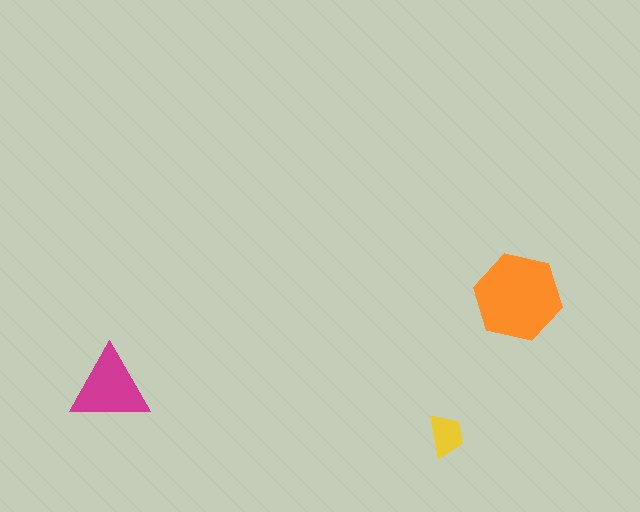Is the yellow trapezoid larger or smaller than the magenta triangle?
Smaller.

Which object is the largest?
The orange hexagon.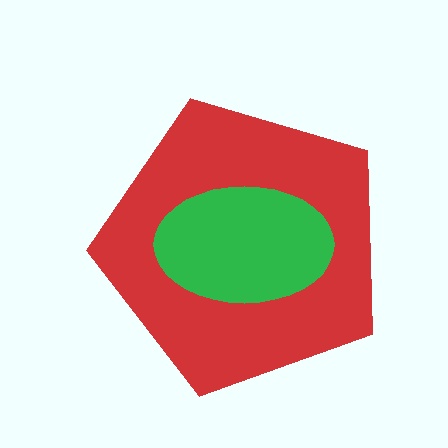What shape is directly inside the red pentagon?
The green ellipse.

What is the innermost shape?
The green ellipse.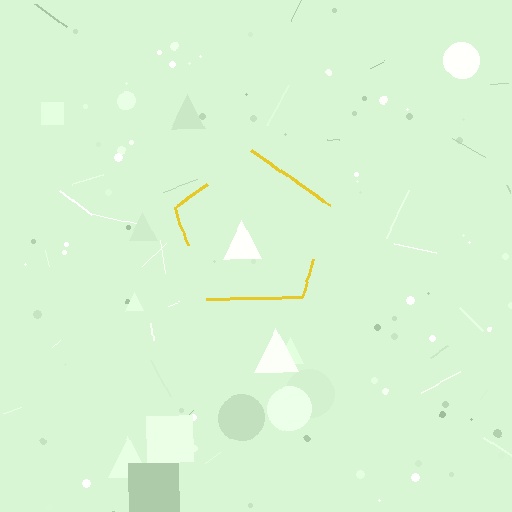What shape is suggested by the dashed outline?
The dashed outline suggests a pentagon.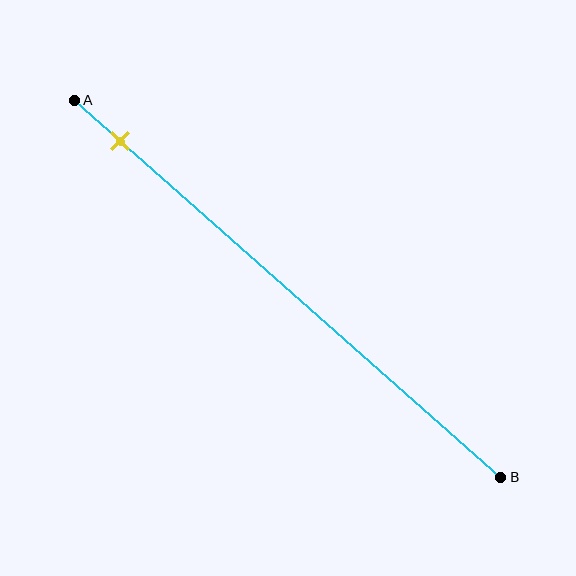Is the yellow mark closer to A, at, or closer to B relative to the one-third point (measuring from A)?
The yellow mark is closer to point A than the one-third point of segment AB.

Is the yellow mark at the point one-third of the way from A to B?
No, the mark is at about 10% from A, not at the 33% one-third point.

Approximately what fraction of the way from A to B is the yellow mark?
The yellow mark is approximately 10% of the way from A to B.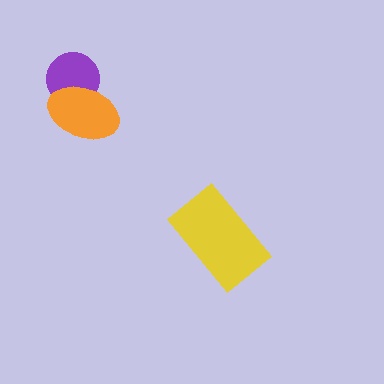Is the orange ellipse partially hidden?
No, no other shape covers it.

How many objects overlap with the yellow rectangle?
0 objects overlap with the yellow rectangle.